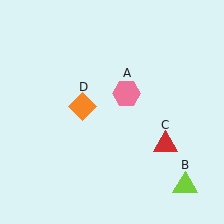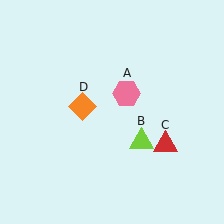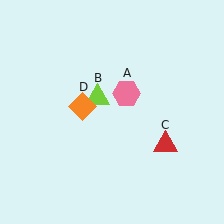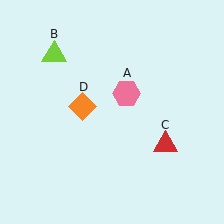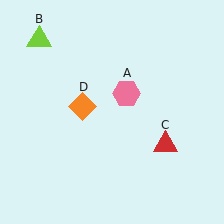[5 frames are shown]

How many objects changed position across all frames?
1 object changed position: lime triangle (object B).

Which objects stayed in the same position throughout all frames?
Pink hexagon (object A) and red triangle (object C) and orange diamond (object D) remained stationary.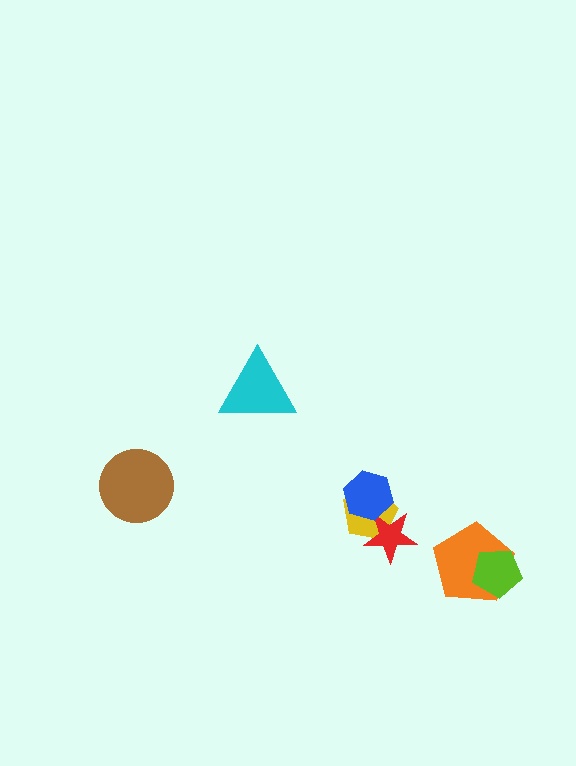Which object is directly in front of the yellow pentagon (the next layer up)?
The red star is directly in front of the yellow pentagon.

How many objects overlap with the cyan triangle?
0 objects overlap with the cyan triangle.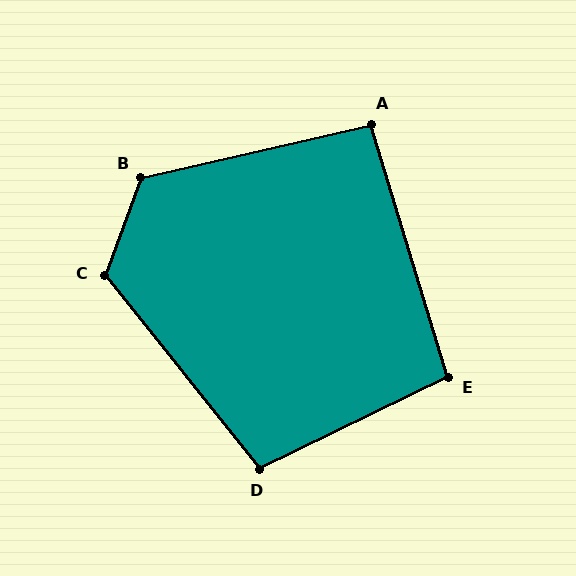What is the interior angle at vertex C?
Approximately 121 degrees (obtuse).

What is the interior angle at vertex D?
Approximately 103 degrees (obtuse).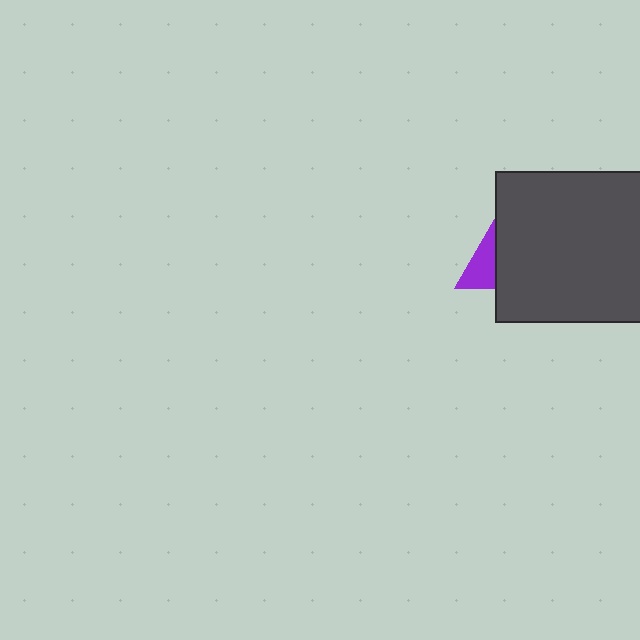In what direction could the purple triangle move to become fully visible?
The purple triangle could move left. That would shift it out from behind the dark gray square entirely.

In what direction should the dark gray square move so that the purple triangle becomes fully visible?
The dark gray square should move right. That is the shortest direction to clear the overlap and leave the purple triangle fully visible.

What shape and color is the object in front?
The object in front is a dark gray square.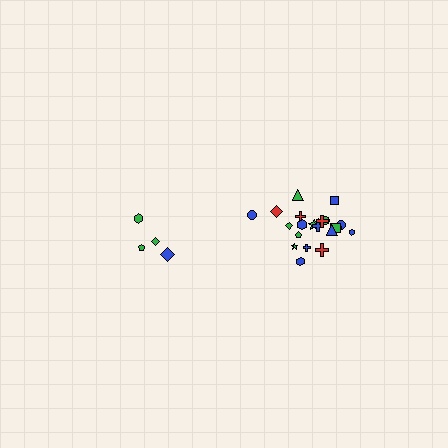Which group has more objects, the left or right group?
The right group.